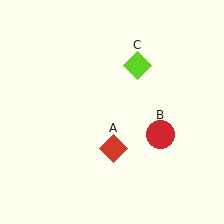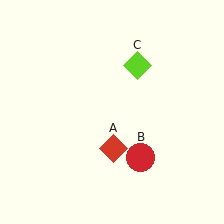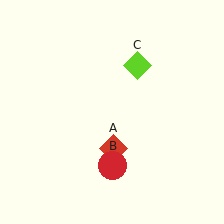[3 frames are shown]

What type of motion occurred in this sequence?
The red circle (object B) rotated clockwise around the center of the scene.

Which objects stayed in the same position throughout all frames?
Red diamond (object A) and lime diamond (object C) remained stationary.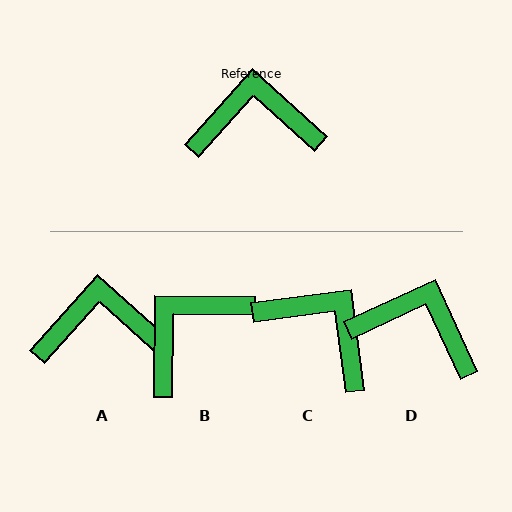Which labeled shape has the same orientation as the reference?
A.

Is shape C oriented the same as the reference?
No, it is off by about 41 degrees.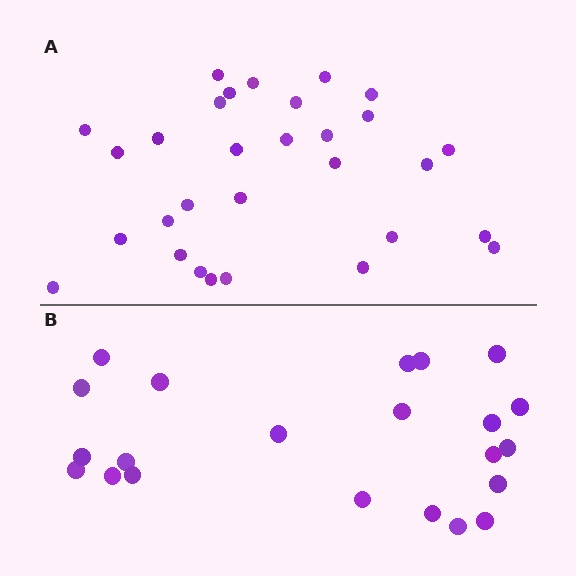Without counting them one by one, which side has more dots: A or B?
Region A (the top region) has more dots.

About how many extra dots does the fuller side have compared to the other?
Region A has roughly 8 or so more dots than region B.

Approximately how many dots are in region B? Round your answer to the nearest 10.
About 20 dots. (The exact count is 22, which rounds to 20.)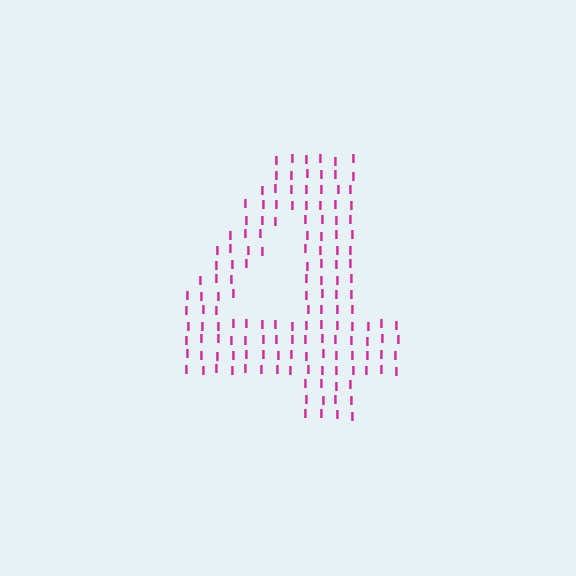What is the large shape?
The large shape is the digit 4.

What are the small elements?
The small elements are letter I's.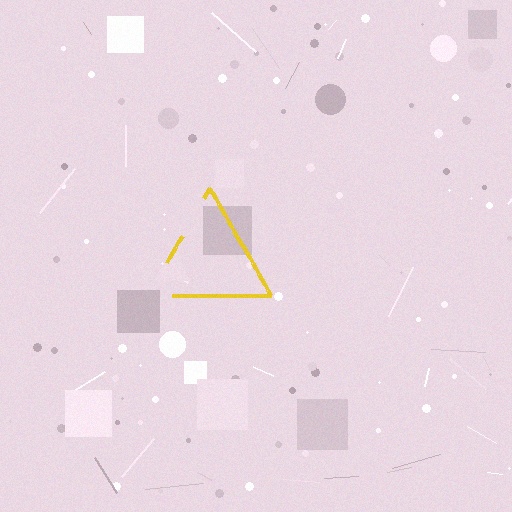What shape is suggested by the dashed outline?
The dashed outline suggests a triangle.